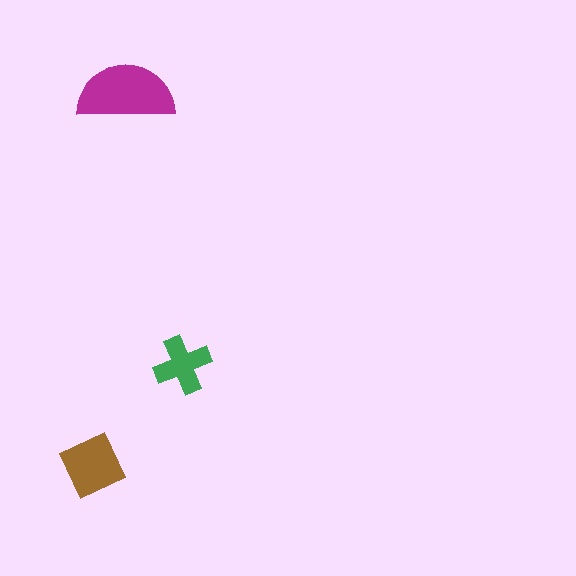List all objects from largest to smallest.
The magenta semicircle, the brown square, the green cross.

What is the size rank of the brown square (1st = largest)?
2nd.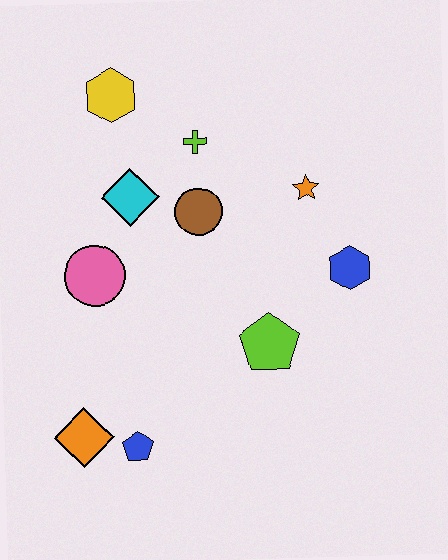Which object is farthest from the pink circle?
The blue hexagon is farthest from the pink circle.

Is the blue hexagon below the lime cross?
Yes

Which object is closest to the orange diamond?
The blue pentagon is closest to the orange diamond.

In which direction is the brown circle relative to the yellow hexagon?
The brown circle is below the yellow hexagon.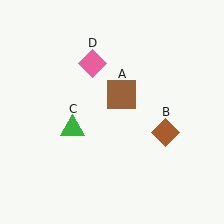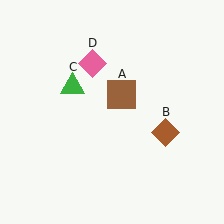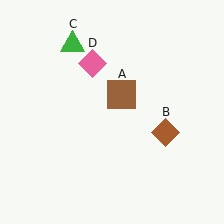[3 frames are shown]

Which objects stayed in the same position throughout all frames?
Brown square (object A) and brown diamond (object B) and pink diamond (object D) remained stationary.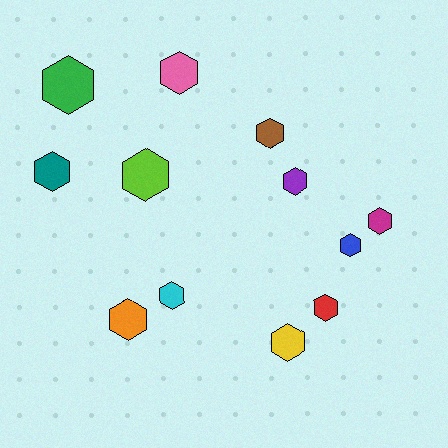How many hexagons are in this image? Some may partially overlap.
There are 12 hexagons.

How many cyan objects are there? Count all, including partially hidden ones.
There is 1 cyan object.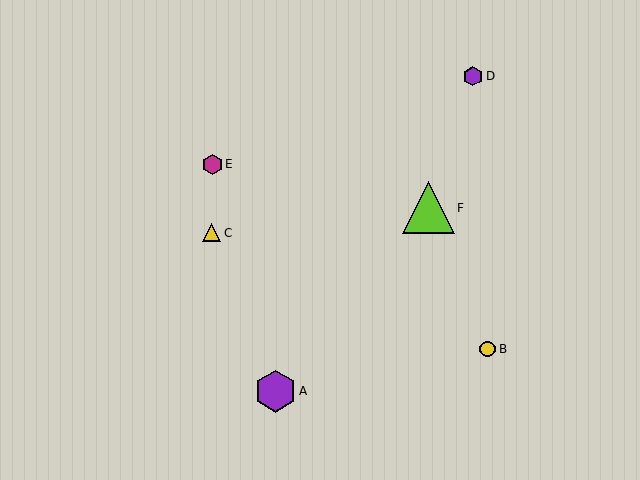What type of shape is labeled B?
Shape B is a yellow circle.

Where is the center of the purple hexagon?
The center of the purple hexagon is at (473, 76).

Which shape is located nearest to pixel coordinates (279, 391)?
The purple hexagon (labeled A) at (275, 391) is nearest to that location.